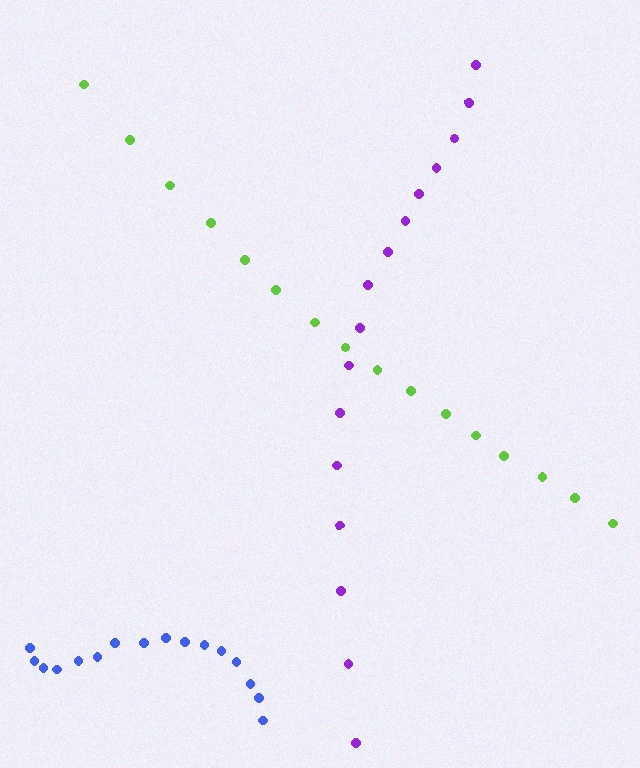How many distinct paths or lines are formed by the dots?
There are 3 distinct paths.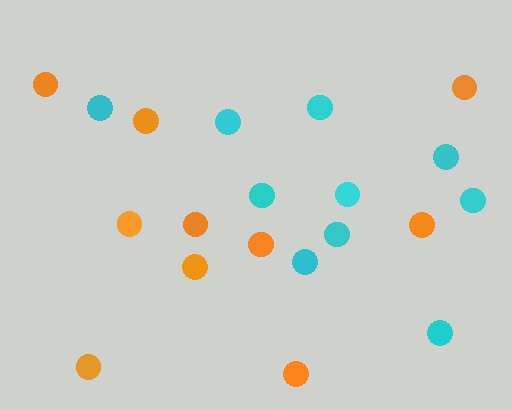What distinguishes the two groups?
There are 2 groups: one group of cyan circles (10) and one group of orange circles (10).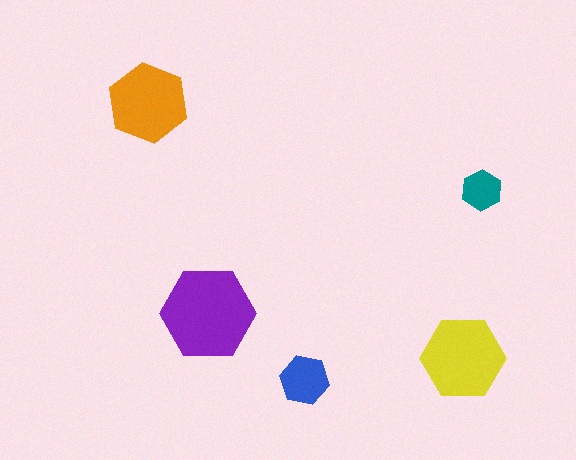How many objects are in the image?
There are 5 objects in the image.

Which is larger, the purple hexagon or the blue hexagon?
The purple one.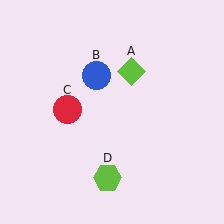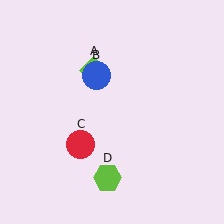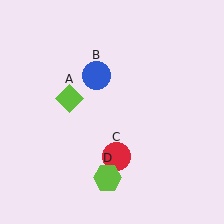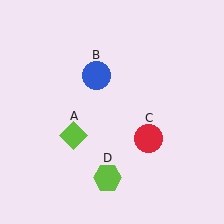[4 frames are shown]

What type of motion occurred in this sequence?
The lime diamond (object A), red circle (object C) rotated counterclockwise around the center of the scene.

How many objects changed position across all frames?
2 objects changed position: lime diamond (object A), red circle (object C).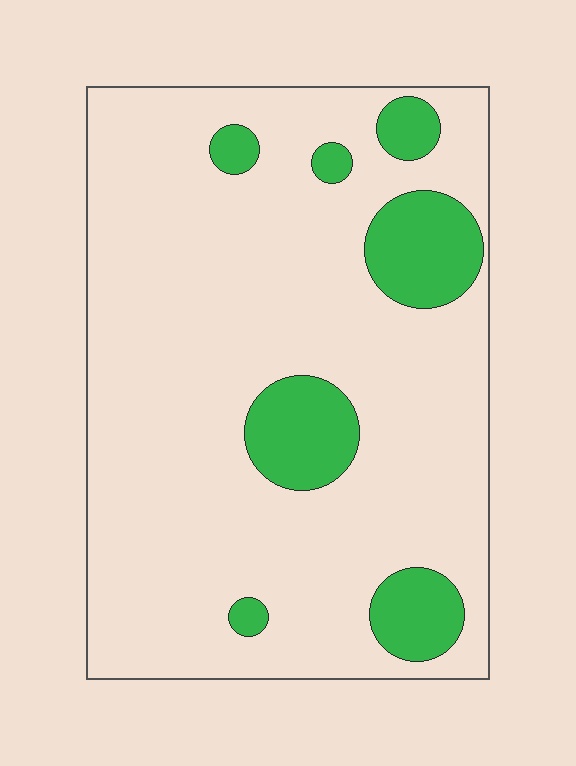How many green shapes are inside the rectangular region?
7.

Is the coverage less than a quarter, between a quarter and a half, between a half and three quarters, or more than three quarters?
Less than a quarter.